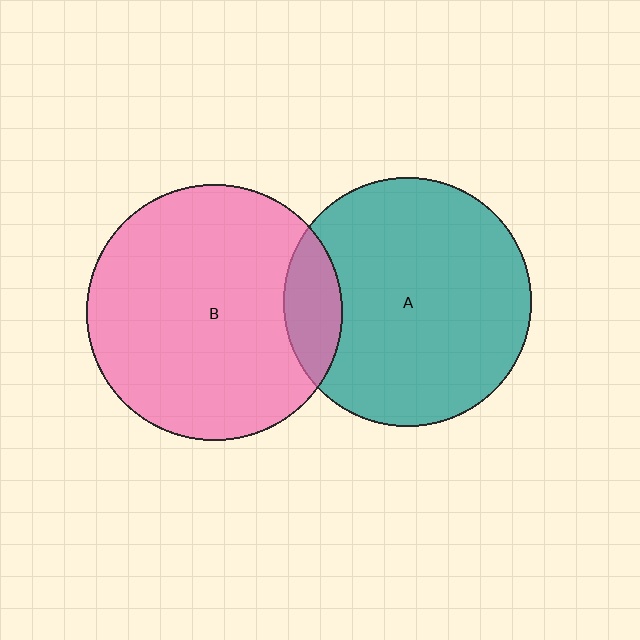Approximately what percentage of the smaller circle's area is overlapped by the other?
Approximately 15%.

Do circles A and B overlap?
Yes.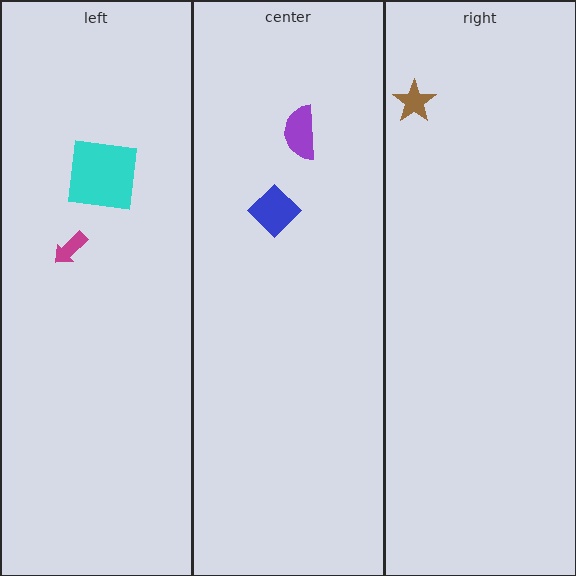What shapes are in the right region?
The brown star.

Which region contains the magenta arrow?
The left region.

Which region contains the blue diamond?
The center region.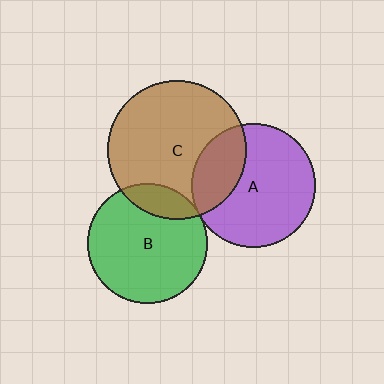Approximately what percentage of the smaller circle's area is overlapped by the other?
Approximately 15%.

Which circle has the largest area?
Circle C (brown).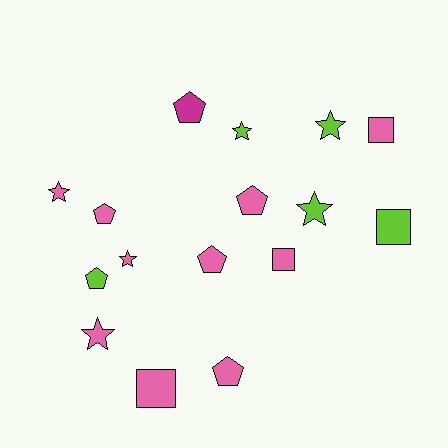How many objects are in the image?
There are 16 objects.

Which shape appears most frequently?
Star, with 6 objects.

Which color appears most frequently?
Pink, with 10 objects.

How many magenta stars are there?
There are no magenta stars.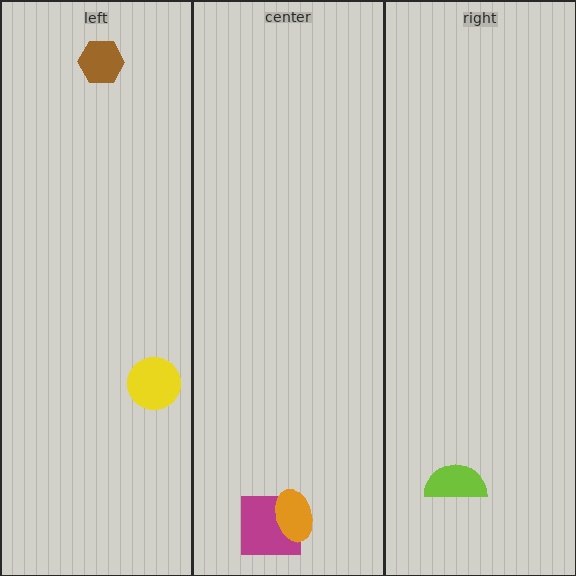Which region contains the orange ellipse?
The center region.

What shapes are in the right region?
The lime semicircle.